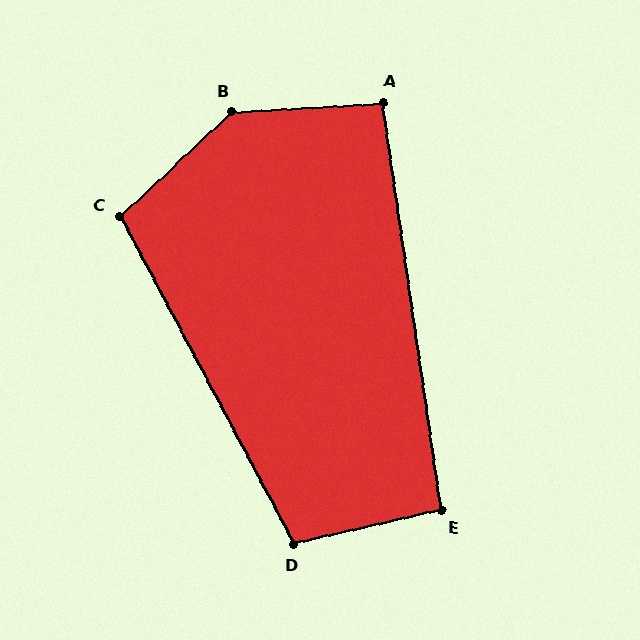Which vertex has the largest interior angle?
B, at approximately 141 degrees.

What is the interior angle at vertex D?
Approximately 105 degrees (obtuse).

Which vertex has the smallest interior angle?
E, at approximately 95 degrees.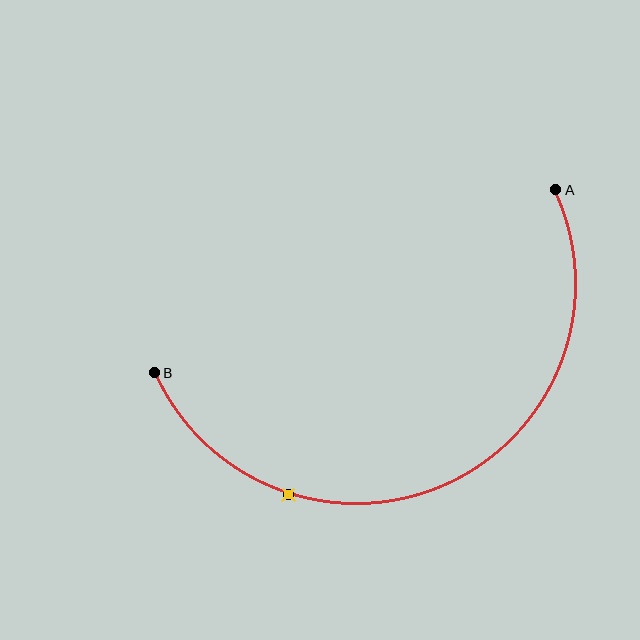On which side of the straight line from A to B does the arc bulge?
The arc bulges below the straight line connecting A and B.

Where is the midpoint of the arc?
The arc midpoint is the point on the curve farthest from the straight line joining A and B. It sits below that line.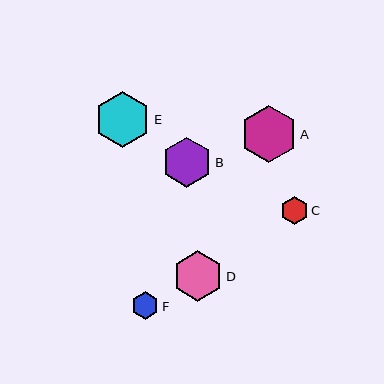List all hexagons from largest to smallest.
From largest to smallest: A, E, D, B, C, F.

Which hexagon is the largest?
Hexagon A is the largest with a size of approximately 56 pixels.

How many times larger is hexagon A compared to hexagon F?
Hexagon A is approximately 2.1 times the size of hexagon F.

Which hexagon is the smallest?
Hexagon F is the smallest with a size of approximately 27 pixels.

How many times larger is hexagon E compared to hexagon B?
Hexagon E is approximately 1.1 times the size of hexagon B.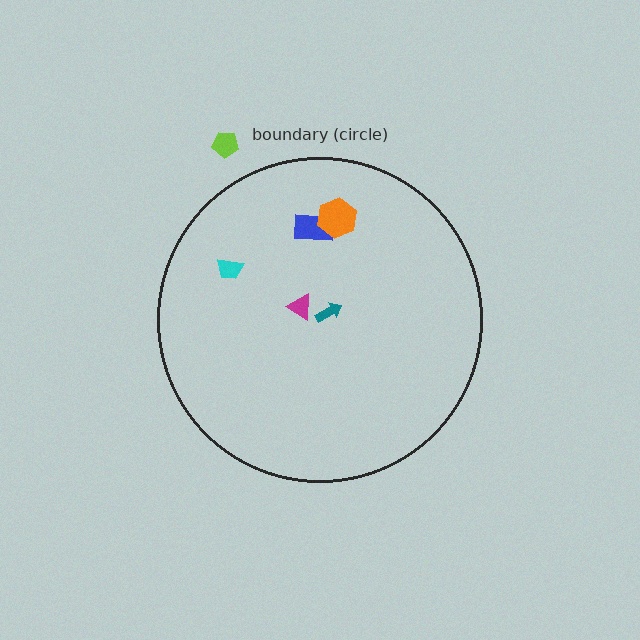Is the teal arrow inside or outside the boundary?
Inside.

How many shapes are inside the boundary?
5 inside, 1 outside.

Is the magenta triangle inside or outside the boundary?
Inside.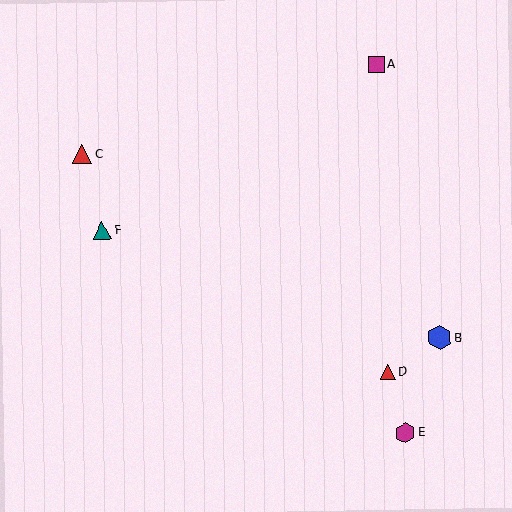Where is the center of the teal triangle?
The center of the teal triangle is at (102, 230).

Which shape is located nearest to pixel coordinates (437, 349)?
The blue hexagon (labeled B) at (439, 338) is nearest to that location.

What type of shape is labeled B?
Shape B is a blue hexagon.